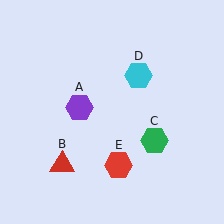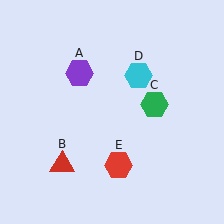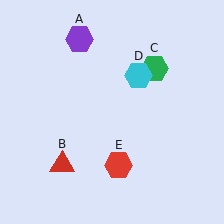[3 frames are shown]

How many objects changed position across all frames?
2 objects changed position: purple hexagon (object A), green hexagon (object C).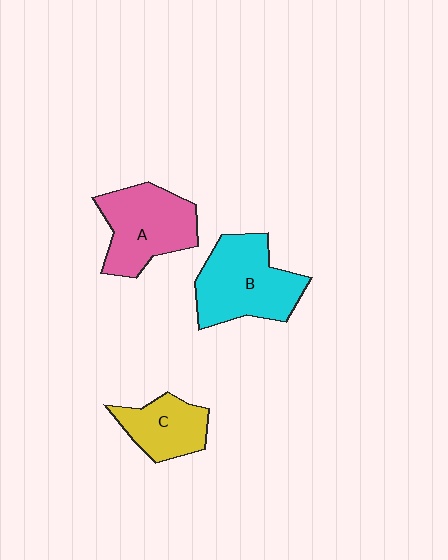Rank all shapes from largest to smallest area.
From largest to smallest: B (cyan), A (pink), C (yellow).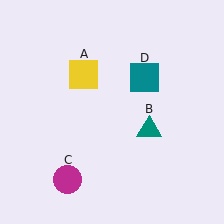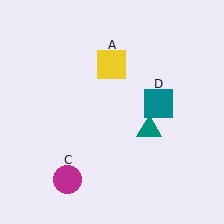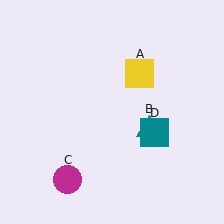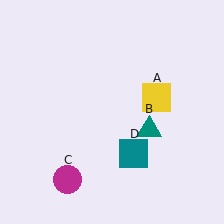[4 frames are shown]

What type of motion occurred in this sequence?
The yellow square (object A), teal square (object D) rotated clockwise around the center of the scene.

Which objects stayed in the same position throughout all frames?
Teal triangle (object B) and magenta circle (object C) remained stationary.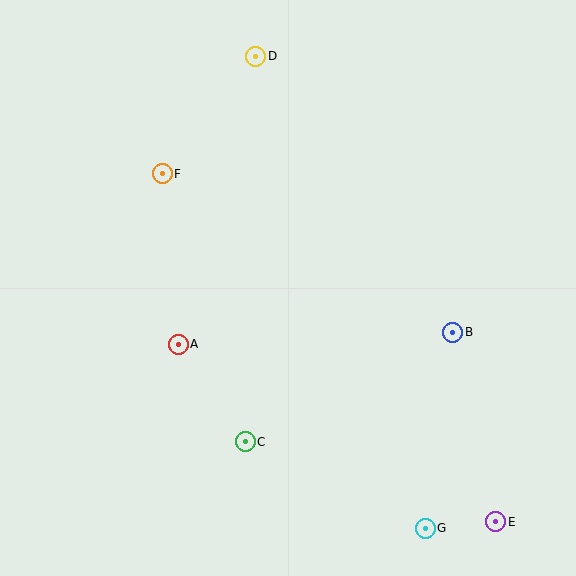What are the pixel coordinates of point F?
Point F is at (162, 174).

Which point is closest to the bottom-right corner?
Point E is closest to the bottom-right corner.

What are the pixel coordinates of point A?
Point A is at (178, 344).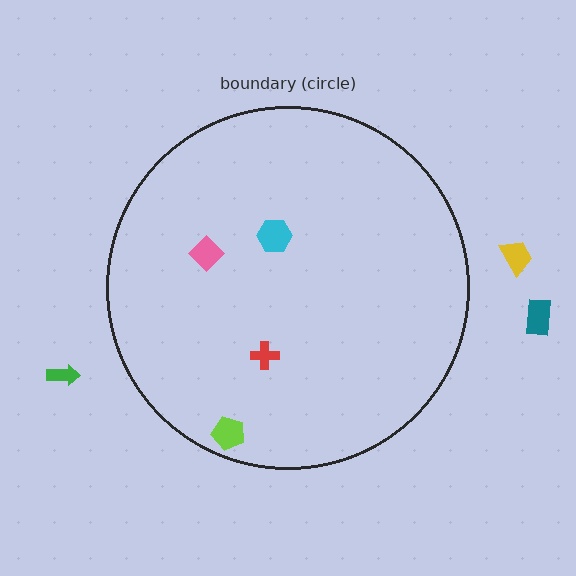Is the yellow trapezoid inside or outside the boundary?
Outside.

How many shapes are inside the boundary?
4 inside, 3 outside.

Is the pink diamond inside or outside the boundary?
Inside.